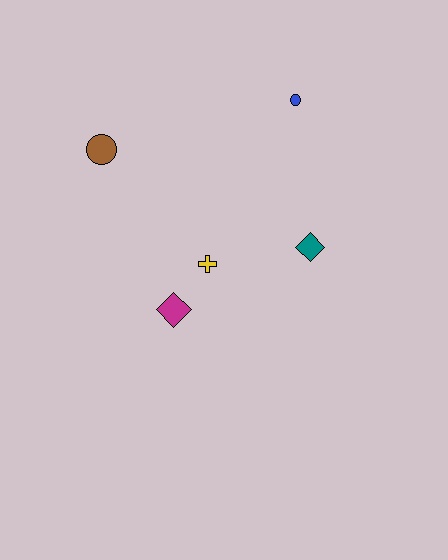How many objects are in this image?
There are 5 objects.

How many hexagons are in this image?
There are no hexagons.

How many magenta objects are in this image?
There is 1 magenta object.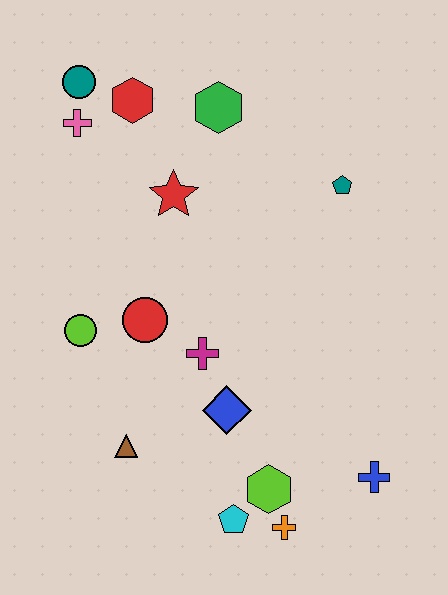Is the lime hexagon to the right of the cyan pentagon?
Yes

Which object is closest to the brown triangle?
The blue diamond is closest to the brown triangle.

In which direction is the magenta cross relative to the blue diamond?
The magenta cross is above the blue diamond.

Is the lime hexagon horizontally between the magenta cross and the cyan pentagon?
No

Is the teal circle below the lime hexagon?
No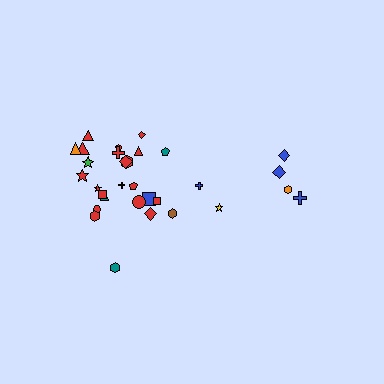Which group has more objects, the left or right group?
The left group.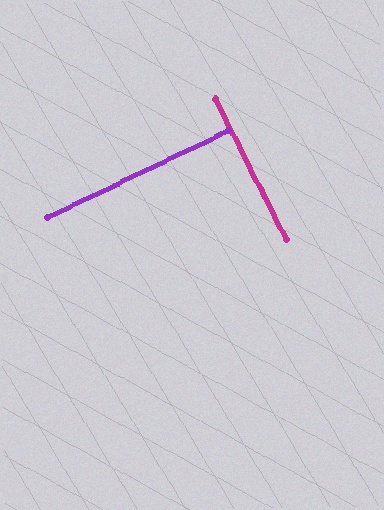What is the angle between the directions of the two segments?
Approximately 89 degrees.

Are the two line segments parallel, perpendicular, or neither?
Perpendicular — they meet at approximately 89°.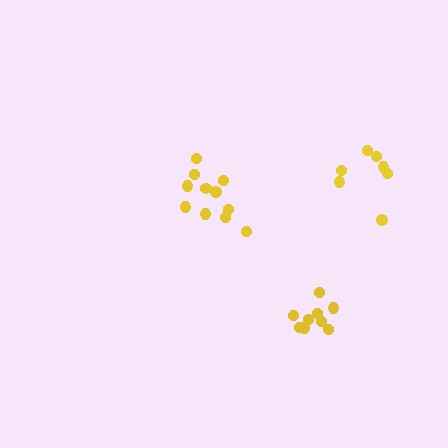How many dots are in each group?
Group 1: 7 dots, Group 2: 11 dots, Group 3: 9 dots (27 total).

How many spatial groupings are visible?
There are 3 spatial groupings.